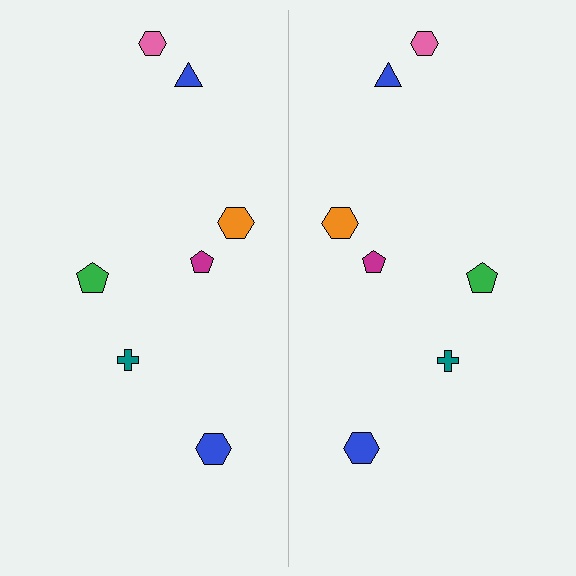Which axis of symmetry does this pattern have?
The pattern has a vertical axis of symmetry running through the center of the image.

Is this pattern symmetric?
Yes, this pattern has bilateral (reflection) symmetry.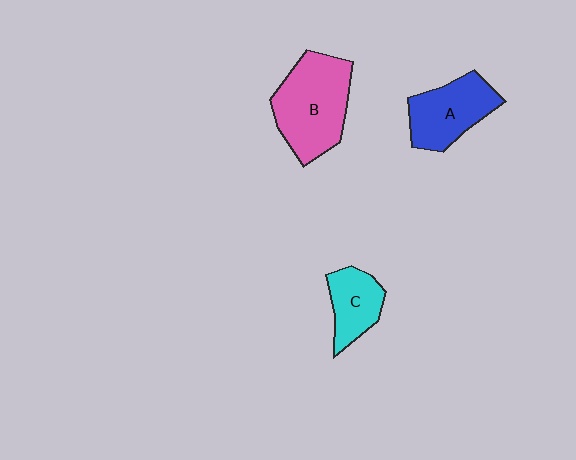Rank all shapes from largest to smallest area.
From largest to smallest: B (pink), A (blue), C (cyan).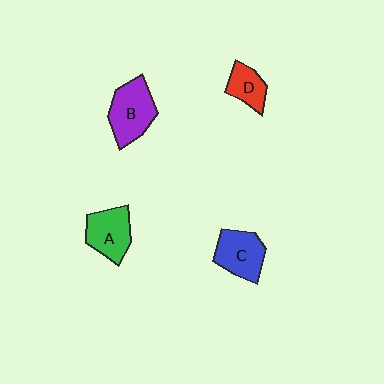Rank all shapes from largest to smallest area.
From largest to smallest: B (purple), C (blue), A (green), D (red).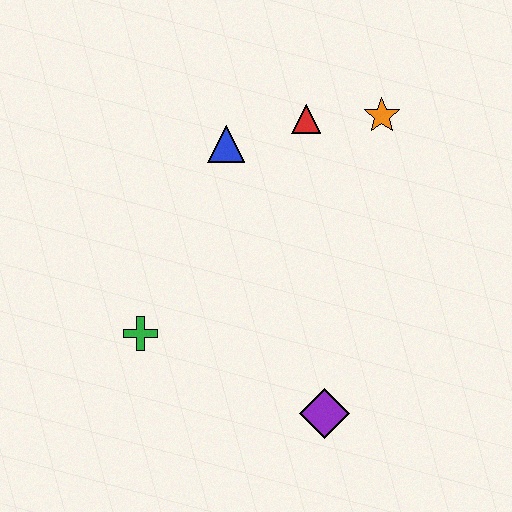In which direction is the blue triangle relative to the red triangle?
The blue triangle is to the left of the red triangle.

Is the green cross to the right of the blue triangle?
No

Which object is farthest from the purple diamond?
The orange star is farthest from the purple diamond.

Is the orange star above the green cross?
Yes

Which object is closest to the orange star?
The red triangle is closest to the orange star.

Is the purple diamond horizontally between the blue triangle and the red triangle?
No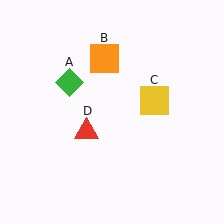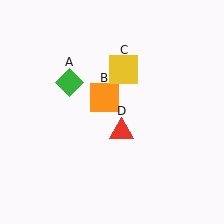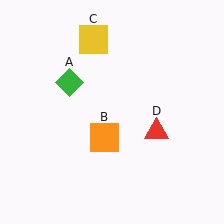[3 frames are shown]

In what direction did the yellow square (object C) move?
The yellow square (object C) moved up and to the left.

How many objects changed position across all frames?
3 objects changed position: orange square (object B), yellow square (object C), red triangle (object D).